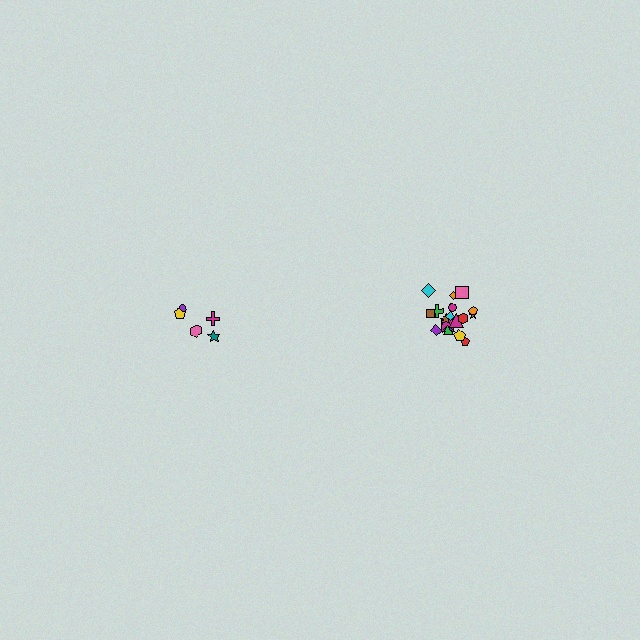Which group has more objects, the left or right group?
The right group.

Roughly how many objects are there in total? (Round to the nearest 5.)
Roughly 25 objects in total.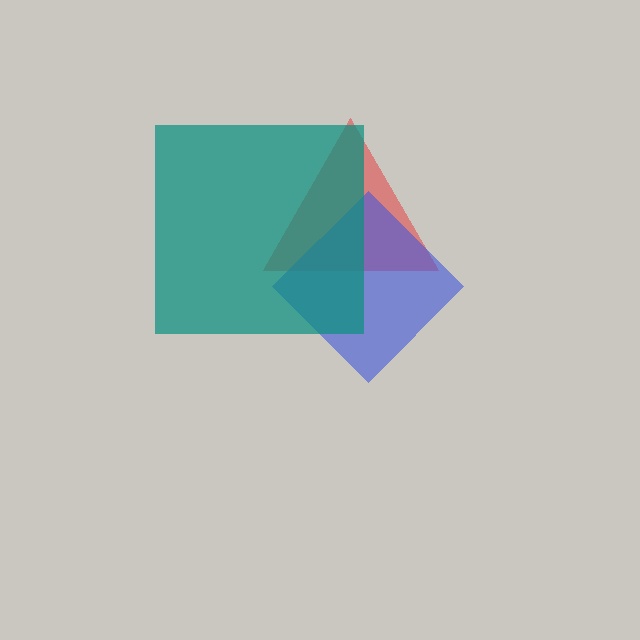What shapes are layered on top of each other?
The layered shapes are: a red triangle, a blue diamond, a teal square.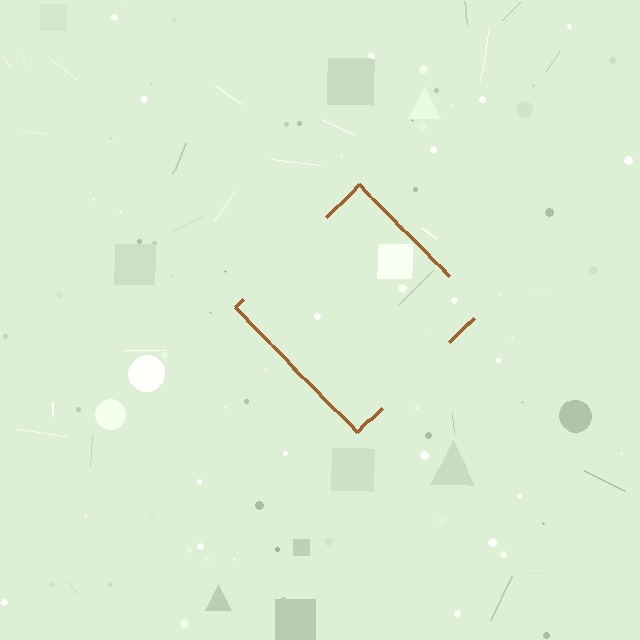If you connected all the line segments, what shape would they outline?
They would outline a diamond.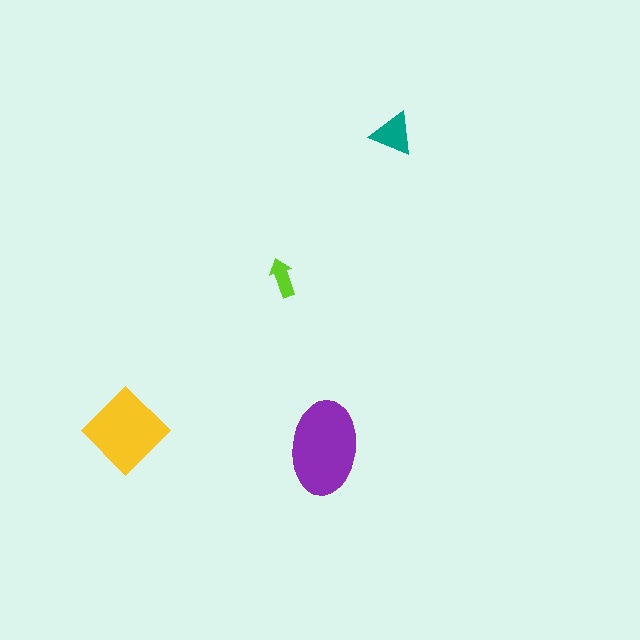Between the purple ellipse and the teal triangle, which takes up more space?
The purple ellipse.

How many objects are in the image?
There are 4 objects in the image.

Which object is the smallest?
The lime arrow.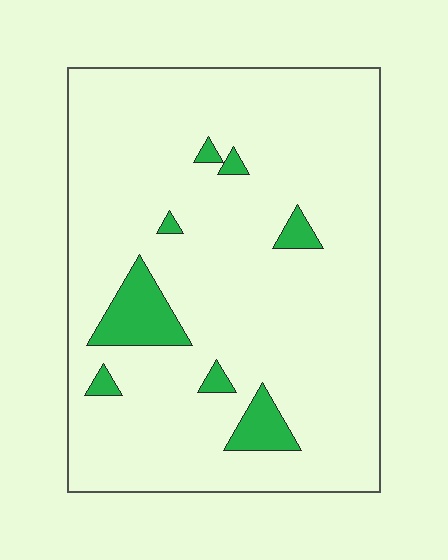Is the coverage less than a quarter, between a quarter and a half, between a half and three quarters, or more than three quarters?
Less than a quarter.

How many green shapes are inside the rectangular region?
8.